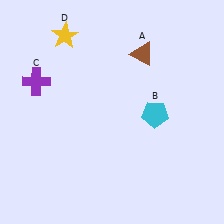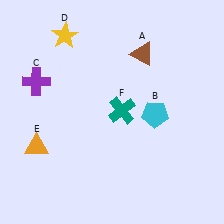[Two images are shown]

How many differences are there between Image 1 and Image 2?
There are 2 differences between the two images.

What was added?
An orange triangle (E), a teal cross (F) were added in Image 2.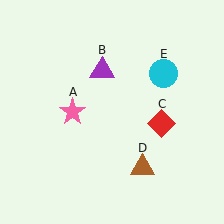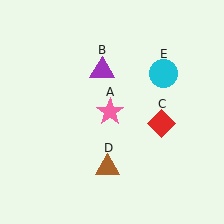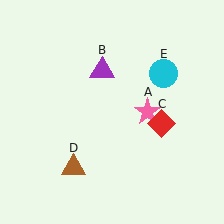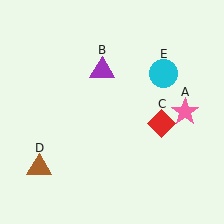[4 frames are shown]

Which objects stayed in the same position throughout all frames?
Purple triangle (object B) and red diamond (object C) and cyan circle (object E) remained stationary.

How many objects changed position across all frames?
2 objects changed position: pink star (object A), brown triangle (object D).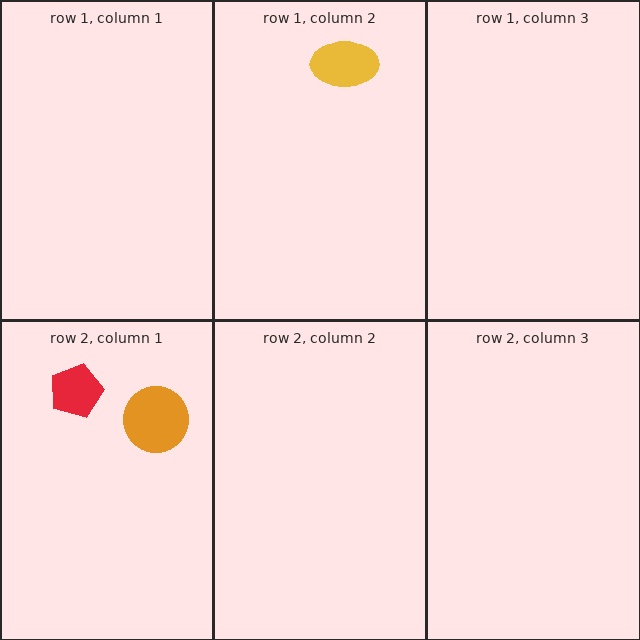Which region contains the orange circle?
The row 2, column 1 region.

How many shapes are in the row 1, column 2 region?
1.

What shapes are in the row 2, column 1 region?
The red pentagon, the orange circle.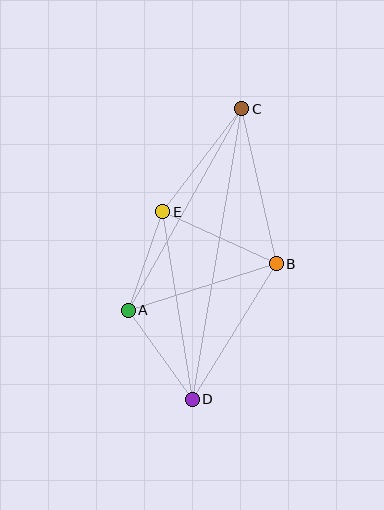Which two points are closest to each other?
Points A and E are closest to each other.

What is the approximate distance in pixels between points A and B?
The distance between A and B is approximately 155 pixels.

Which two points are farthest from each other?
Points C and D are farthest from each other.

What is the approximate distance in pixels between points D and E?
The distance between D and E is approximately 190 pixels.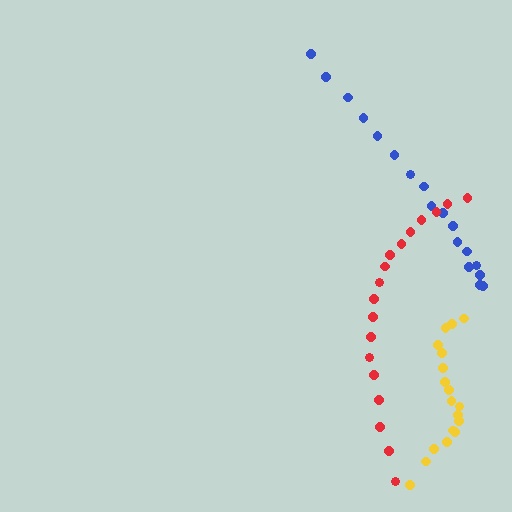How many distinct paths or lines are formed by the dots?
There are 3 distinct paths.